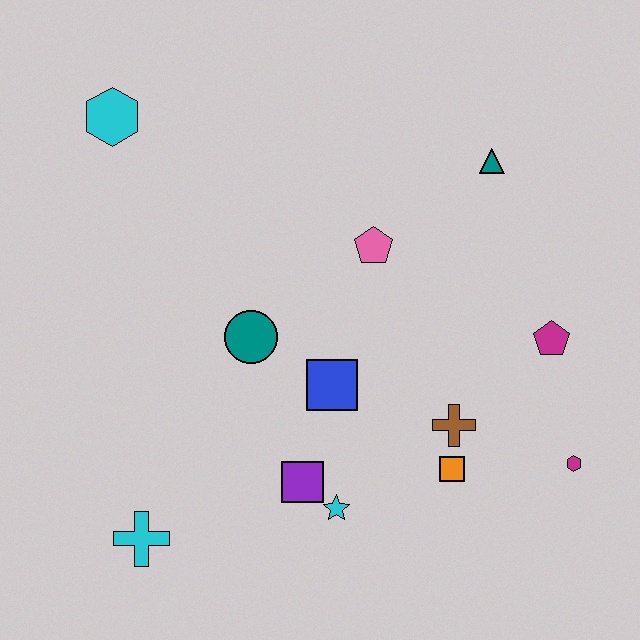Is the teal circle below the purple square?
No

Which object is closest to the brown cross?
The orange square is closest to the brown cross.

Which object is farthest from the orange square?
The cyan hexagon is farthest from the orange square.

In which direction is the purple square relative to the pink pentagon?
The purple square is below the pink pentagon.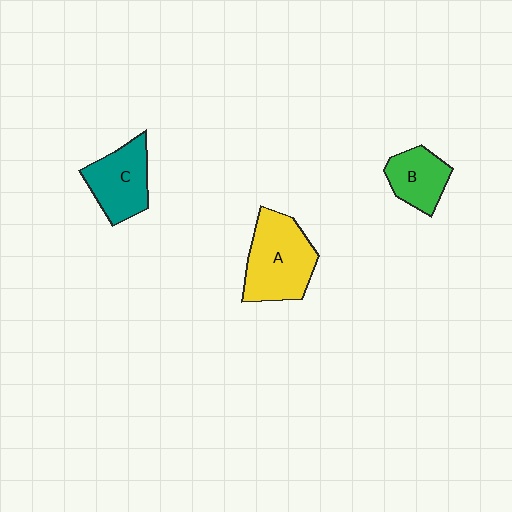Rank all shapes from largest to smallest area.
From largest to smallest: A (yellow), C (teal), B (green).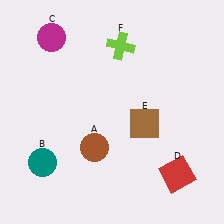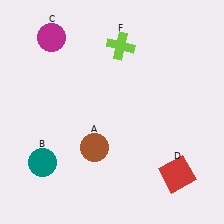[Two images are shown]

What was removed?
The brown square (E) was removed in Image 2.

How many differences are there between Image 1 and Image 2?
There is 1 difference between the two images.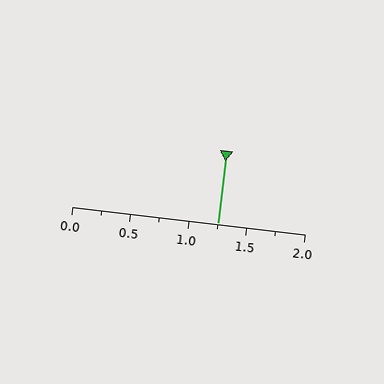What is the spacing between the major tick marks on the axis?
The major ticks are spaced 0.5 apart.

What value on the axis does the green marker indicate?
The marker indicates approximately 1.25.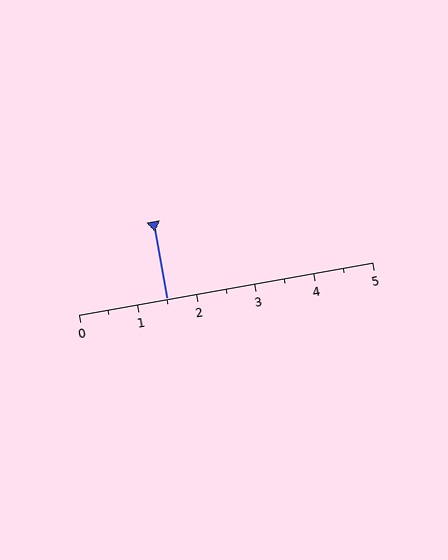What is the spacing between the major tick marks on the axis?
The major ticks are spaced 1 apart.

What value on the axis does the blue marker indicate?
The marker indicates approximately 1.5.